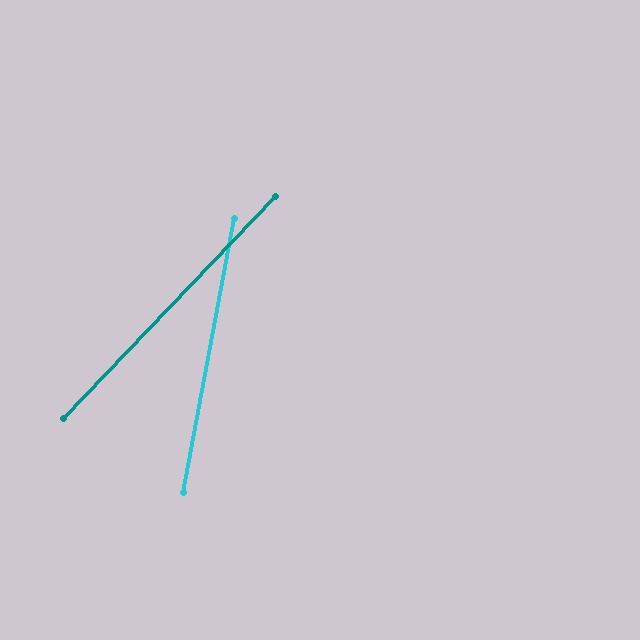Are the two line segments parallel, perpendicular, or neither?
Neither parallel nor perpendicular — they differ by about 33°.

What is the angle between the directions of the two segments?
Approximately 33 degrees.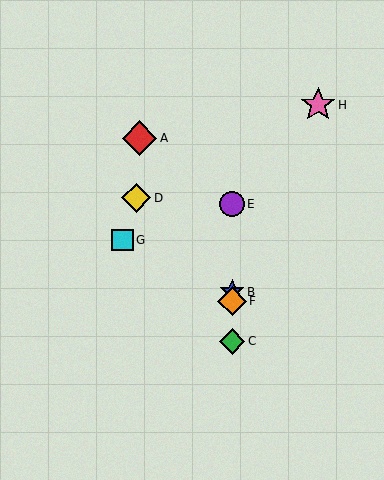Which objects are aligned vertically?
Objects B, C, E, F are aligned vertically.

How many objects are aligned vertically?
4 objects (B, C, E, F) are aligned vertically.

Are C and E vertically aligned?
Yes, both are at x≈232.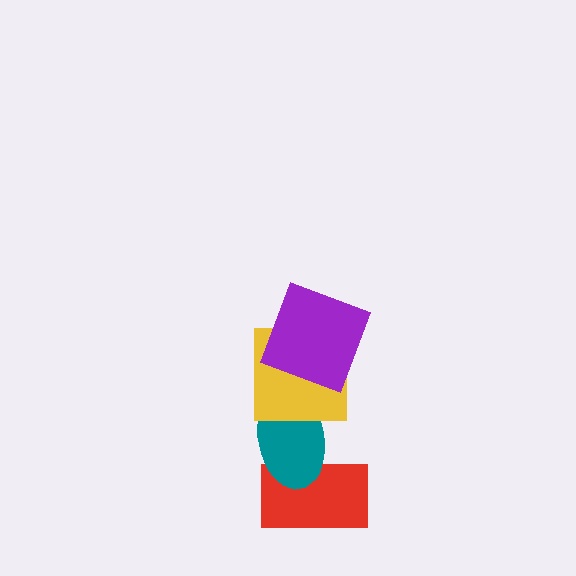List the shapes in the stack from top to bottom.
From top to bottom: the purple square, the yellow square, the teal ellipse, the red rectangle.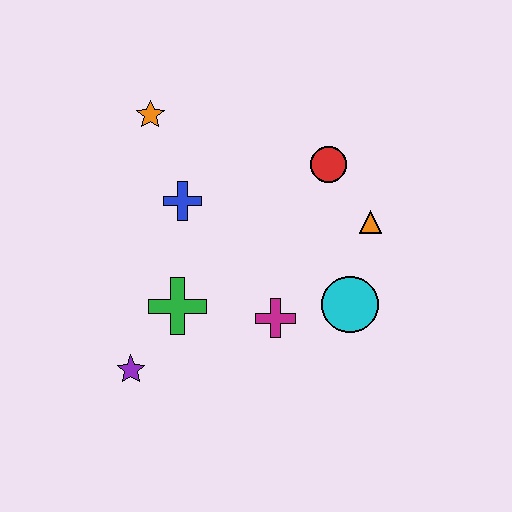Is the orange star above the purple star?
Yes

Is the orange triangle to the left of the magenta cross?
No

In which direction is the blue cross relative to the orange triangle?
The blue cross is to the left of the orange triangle.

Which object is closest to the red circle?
The orange triangle is closest to the red circle.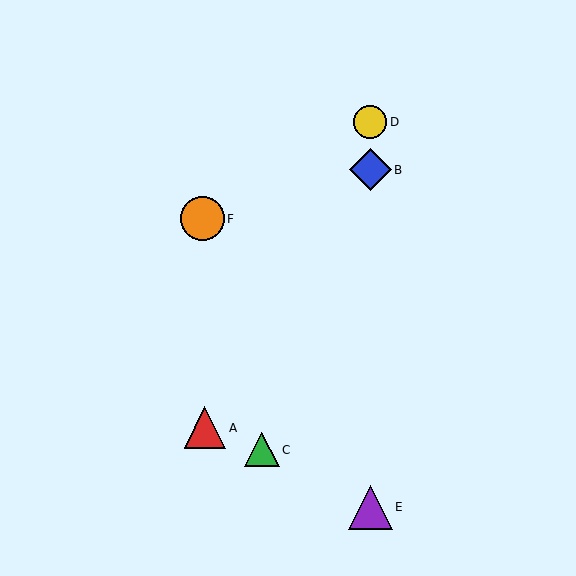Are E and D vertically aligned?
Yes, both are at x≈370.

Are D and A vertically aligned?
No, D is at x≈370 and A is at x≈205.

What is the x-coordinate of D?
Object D is at x≈370.